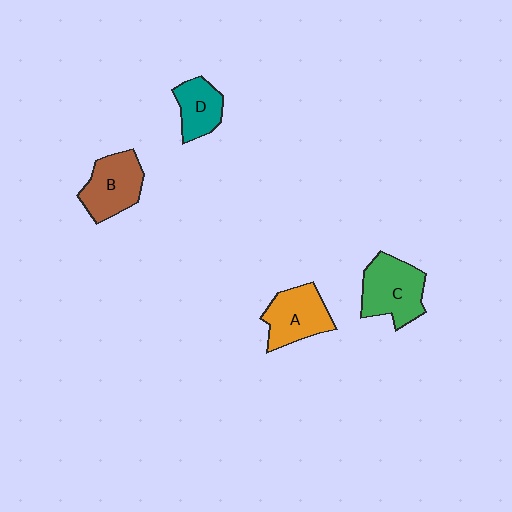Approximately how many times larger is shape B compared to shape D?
Approximately 1.4 times.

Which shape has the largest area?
Shape C (green).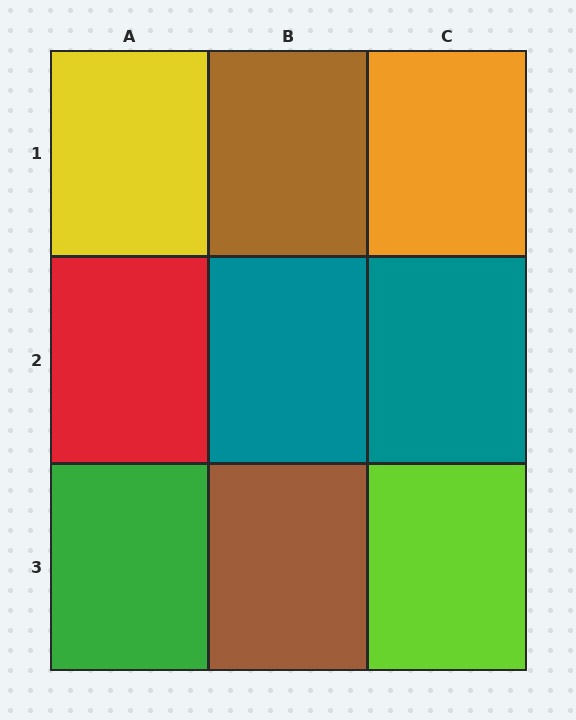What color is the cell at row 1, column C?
Orange.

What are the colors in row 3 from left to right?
Green, brown, lime.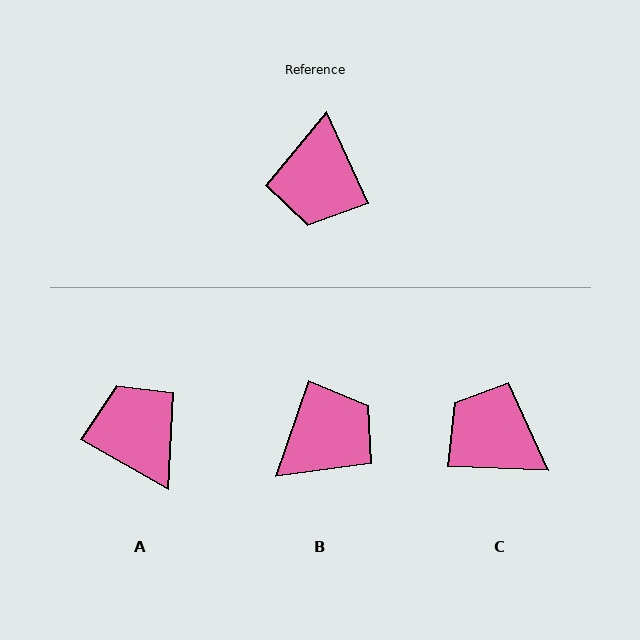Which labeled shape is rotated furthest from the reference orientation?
A, about 144 degrees away.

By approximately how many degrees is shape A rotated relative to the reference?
Approximately 144 degrees clockwise.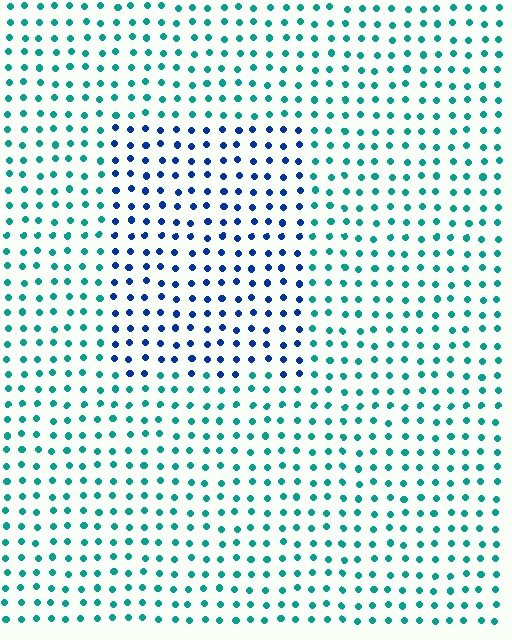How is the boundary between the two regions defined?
The boundary is defined purely by a slight shift in hue (about 50 degrees). Spacing, size, and orientation are identical on both sides.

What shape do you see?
I see a rectangle.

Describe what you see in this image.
The image is filled with small teal elements in a uniform arrangement. A rectangle-shaped region is visible where the elements are tinted to a slightly different hue, forming a subtle color boundary.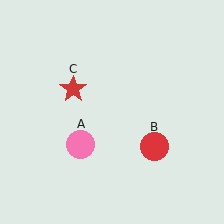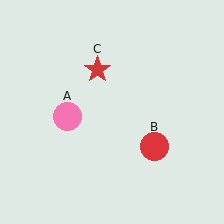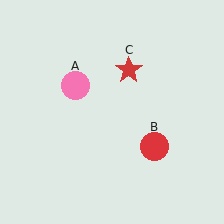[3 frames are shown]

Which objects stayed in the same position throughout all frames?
Red circle (object B) remained stationary.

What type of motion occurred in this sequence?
The pink circle (object A), red star (object C) rotated clockwise around the center of the scene.